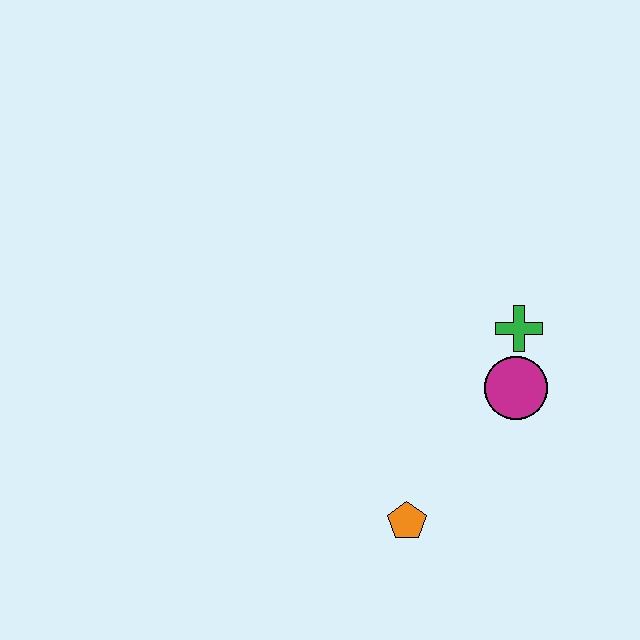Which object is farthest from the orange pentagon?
The green cross is farthest from the orange pentagon.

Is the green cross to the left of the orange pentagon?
No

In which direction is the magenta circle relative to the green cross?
The magenta circle is below the green cross.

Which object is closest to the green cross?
The magenta circle is closest to the green cross.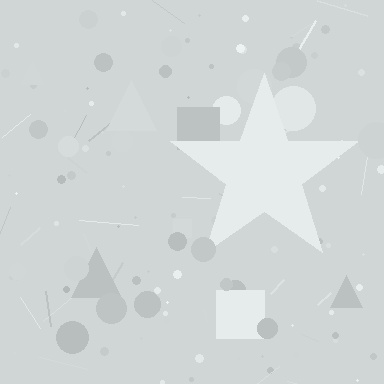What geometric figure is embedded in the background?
A star is embedded in the background.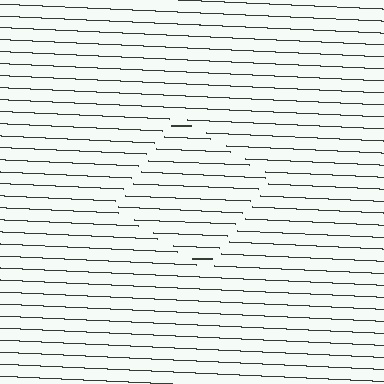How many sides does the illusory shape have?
4 sides — the line-ends trace a square.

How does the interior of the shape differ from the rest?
The interior of the shape contains the same grating, shifted by half a period — the contour is defined by the phase discontinuity where line-ends from the inner and outer gratings abut.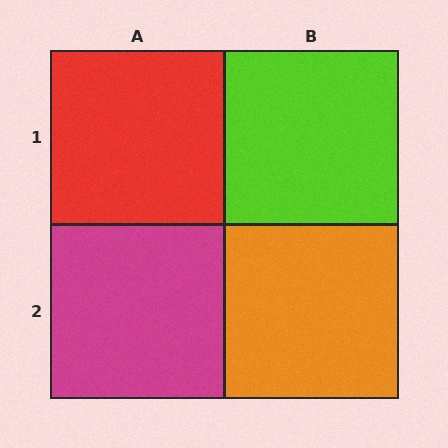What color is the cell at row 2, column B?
Orange.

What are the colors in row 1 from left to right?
Red, lime.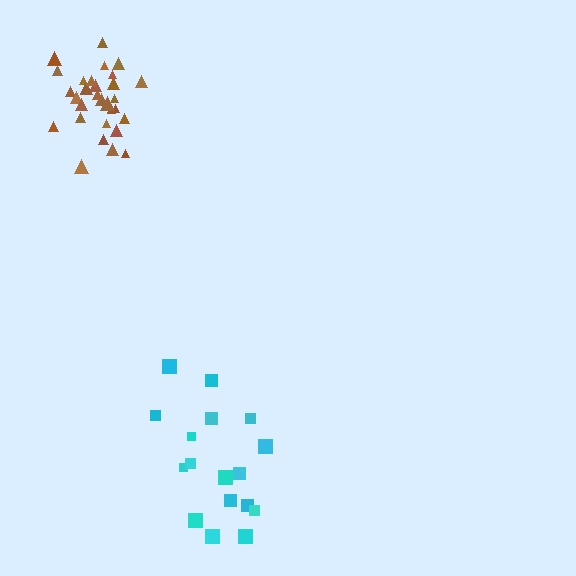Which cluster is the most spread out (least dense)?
Cyan.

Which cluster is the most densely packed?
Brown.